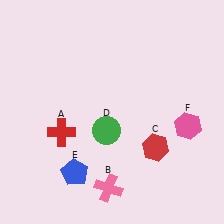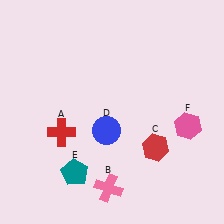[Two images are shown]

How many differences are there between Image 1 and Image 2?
There are 2 differences between the two images.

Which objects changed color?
D changed from green to blue. E changed from blue to teal.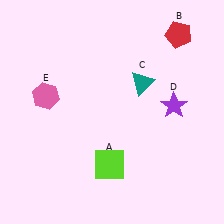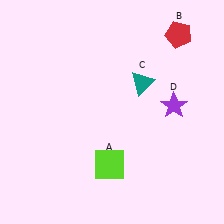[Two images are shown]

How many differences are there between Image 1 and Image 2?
There is 1 difference between the two images.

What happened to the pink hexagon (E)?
The pink hexagon (E) was removed in Image 2. It was in the top-left area of Image 1.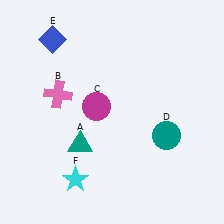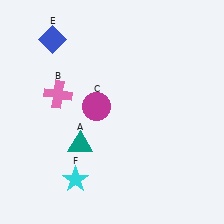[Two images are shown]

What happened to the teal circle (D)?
The teal circle (D) was removed in Image 2. It was in the bottom-right area of Image 1.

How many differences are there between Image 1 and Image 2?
There is 1 difference between the two images.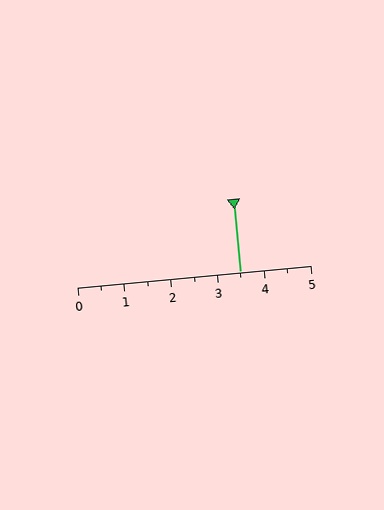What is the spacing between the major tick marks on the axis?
The major ticks are spaced 1 apart.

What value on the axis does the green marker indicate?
The marker indicates approximately 3.5.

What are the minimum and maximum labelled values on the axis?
The axis runs from 0 to 5.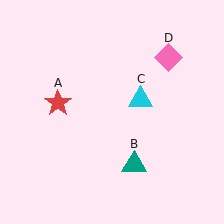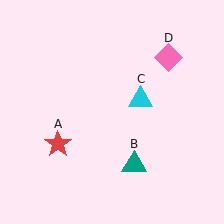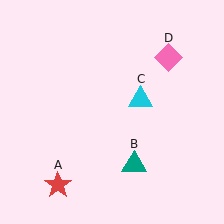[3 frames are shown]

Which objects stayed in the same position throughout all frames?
Teal triangle (object B) and cyan triangle (object C) and pink diamond (object D) remained stationary.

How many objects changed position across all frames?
1 object changed position: red star (object A).